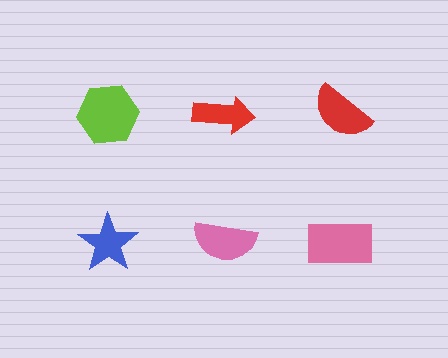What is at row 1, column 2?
A red arrow.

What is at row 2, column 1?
A blue star.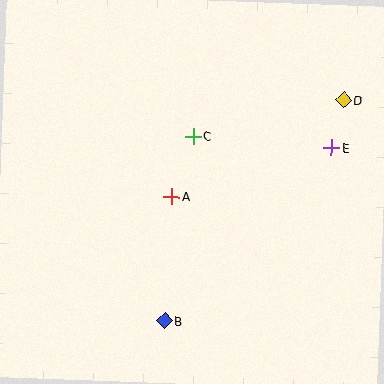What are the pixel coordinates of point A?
Point A is at (172, 197).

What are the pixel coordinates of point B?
Point B is at (164, 321).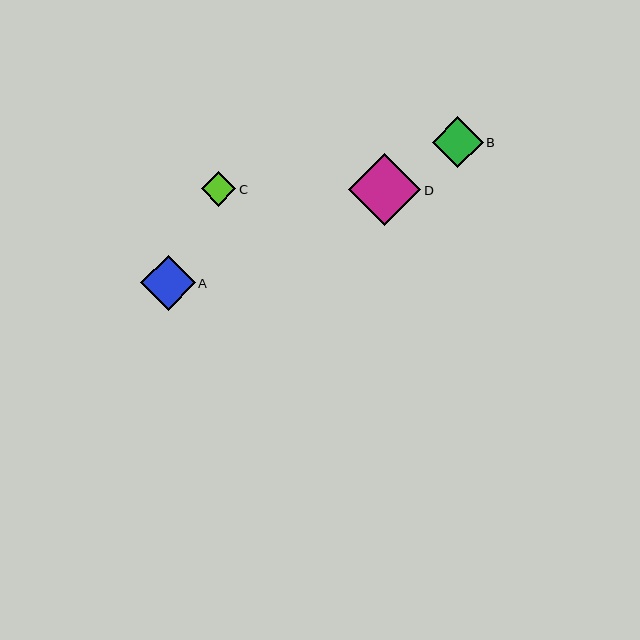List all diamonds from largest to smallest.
From largest to smallest: D, A, B, C.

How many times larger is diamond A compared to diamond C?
Diamond A is approximately 1.6 times the size of diamond C.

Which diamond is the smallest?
Diamond C is the smallest with a size of approximately 35 pixels.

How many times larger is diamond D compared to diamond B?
Diamond D is approximately 1.4 times the size of diamond B.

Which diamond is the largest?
Diamond D is the largest with a size of approximately 73 pixels.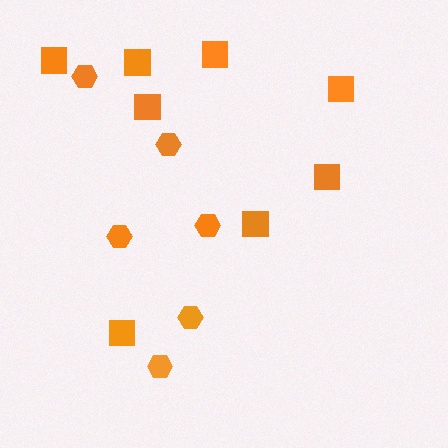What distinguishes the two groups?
There are 2 groups: one group of hexagons (6) and one group of squares (8).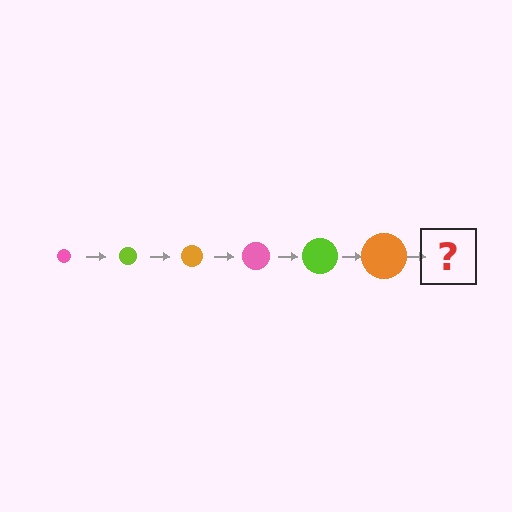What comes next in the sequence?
The next element should be a pink circle, larger than the previous one.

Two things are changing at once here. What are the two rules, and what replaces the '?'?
The two rules are that the circle grows larger each step and the color cycles through pink, lime, and orange. The '?' should be a pink circle, larger than the previous one.